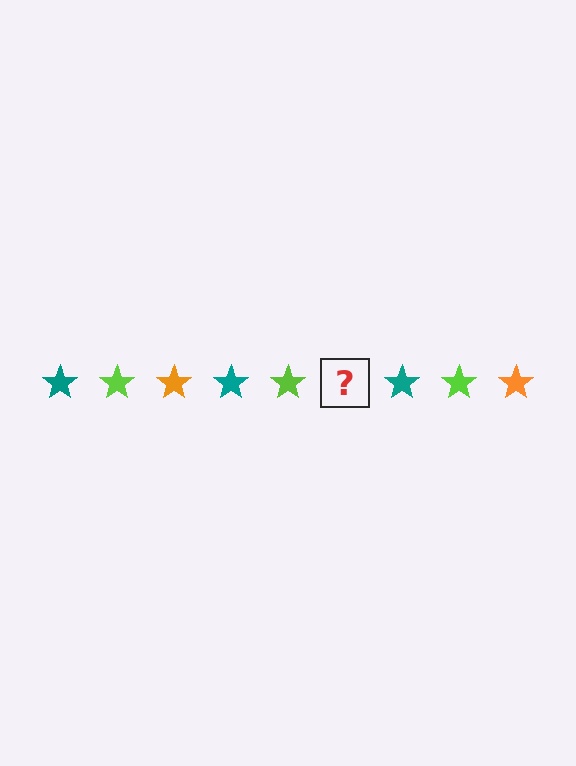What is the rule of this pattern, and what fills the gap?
The rule is that the pattern cycles through teal, lime, orange stars. The gap should be filled with an orange star.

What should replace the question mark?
The question mark should be replaced with an orange star.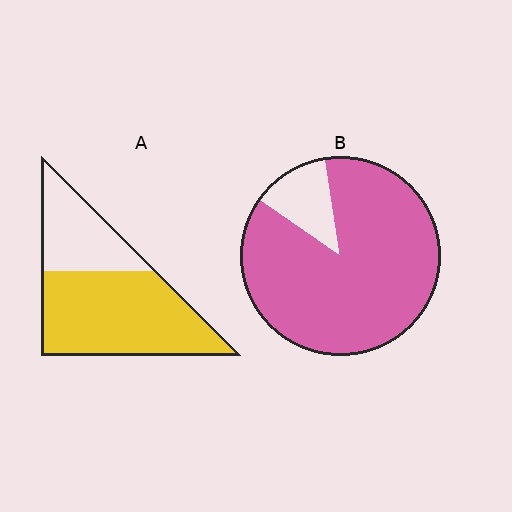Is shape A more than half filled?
Yes.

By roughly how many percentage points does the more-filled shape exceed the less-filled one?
By roughly 20 percentage points (B over A).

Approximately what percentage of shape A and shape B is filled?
A is approximately 65% and B is approximately 85%.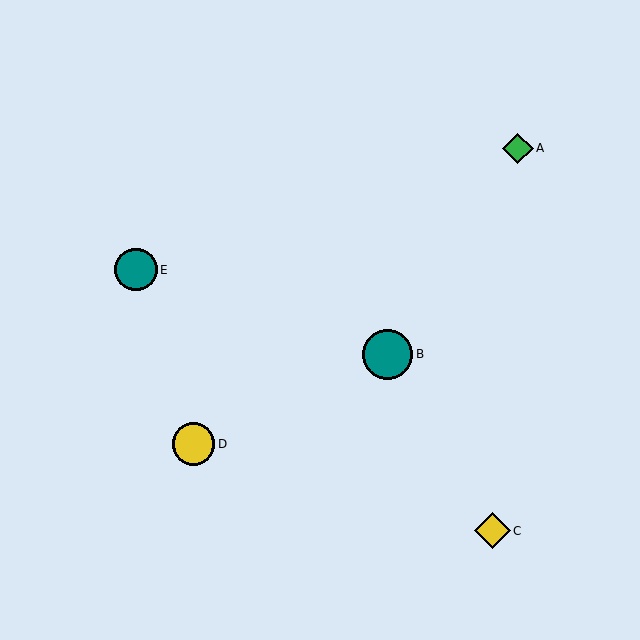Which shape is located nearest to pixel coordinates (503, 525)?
The yellow diamond (labeled C) at (492, 531) is nearest to that location.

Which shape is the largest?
The teal circle (labeled B) is the largest.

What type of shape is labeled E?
Shape E is a teal circle.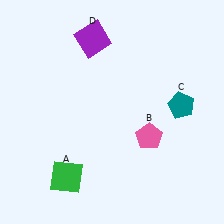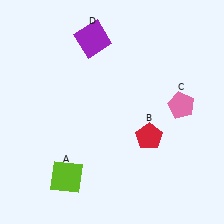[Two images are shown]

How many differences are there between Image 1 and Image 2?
There are 3 differences between the two images.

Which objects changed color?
A changed from green to lime. B changed from pink to red. C changed from teal to pink.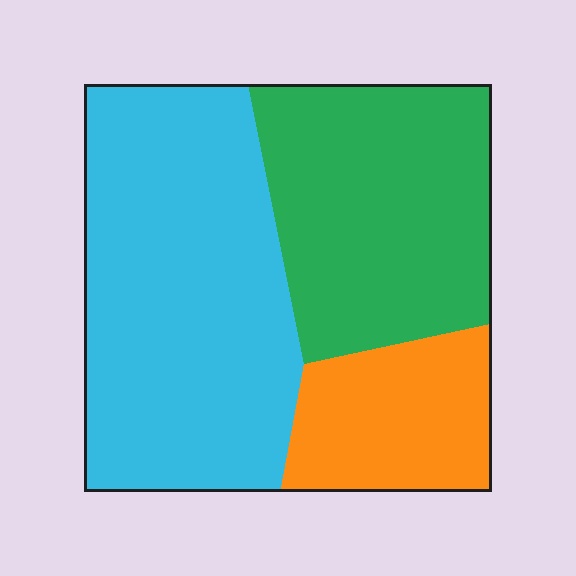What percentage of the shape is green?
Green covers 34% of the shape.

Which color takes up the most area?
Cyan, at roughly 50%.